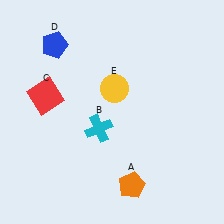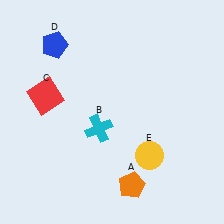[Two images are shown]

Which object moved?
The yellow circle (E) moved down.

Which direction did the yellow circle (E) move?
The yellow circle (E) moved down.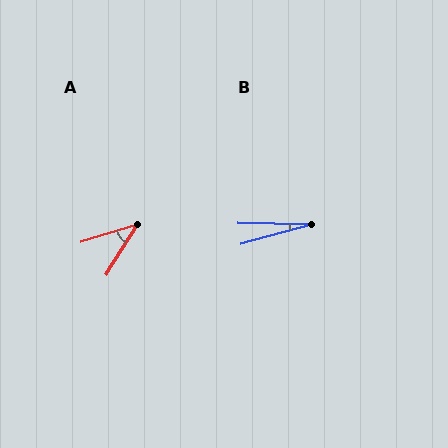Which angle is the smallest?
B, at approximately 17 degrees.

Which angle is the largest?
A, at approximately 41 degrees.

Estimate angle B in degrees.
Approximately 17 degrees.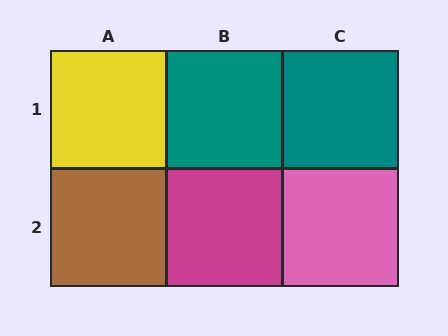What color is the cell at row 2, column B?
Magenta.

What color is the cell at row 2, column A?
Brown.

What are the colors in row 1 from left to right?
Yellow, teal, teal.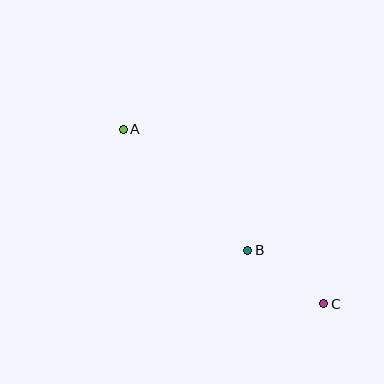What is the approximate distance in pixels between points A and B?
The distance between A and B is approximately 173 pixels.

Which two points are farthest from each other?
Points A and C are farthest from each other.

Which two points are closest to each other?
Points B and C are closest to each other.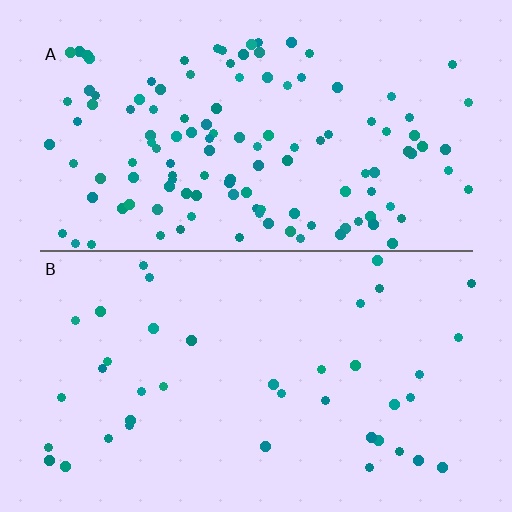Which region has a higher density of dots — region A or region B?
A (the top).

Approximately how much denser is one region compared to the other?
Approximately 3.1× — region A over region B.